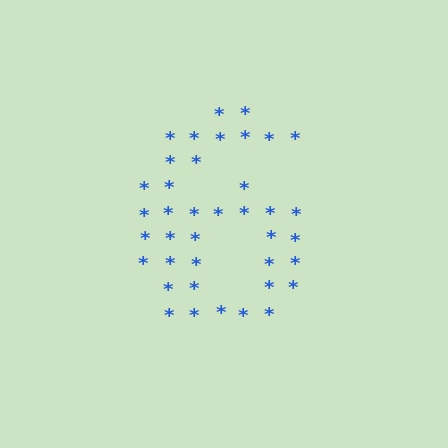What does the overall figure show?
The overall figure shows the digit 6.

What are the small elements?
The small elements are asterisks.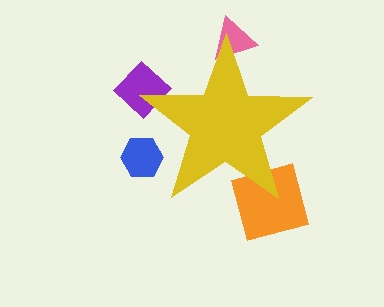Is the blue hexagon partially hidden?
Yes, the blue hexagon is partially hidden behind the yellow star.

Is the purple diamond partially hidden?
Yes, the purple diamond is partially hidden behind the yellow star.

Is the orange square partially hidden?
Yes, the orange square is partially hidden behind the yellow star.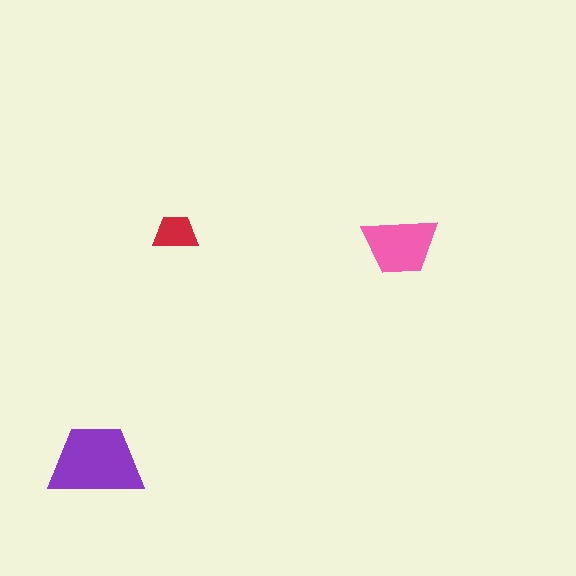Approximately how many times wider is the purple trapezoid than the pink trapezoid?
About 1.5 times wider.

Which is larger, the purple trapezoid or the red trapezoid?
The purple one.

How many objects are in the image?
There are 3 objects in the image.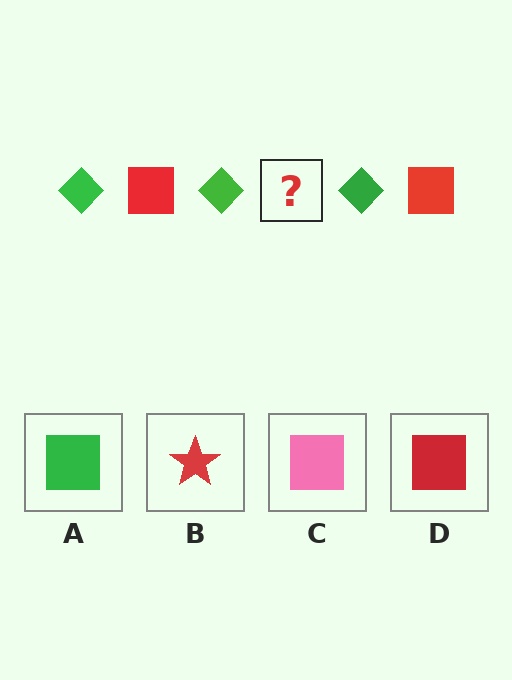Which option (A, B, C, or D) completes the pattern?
D.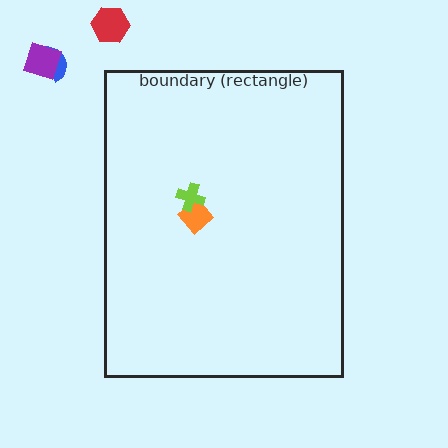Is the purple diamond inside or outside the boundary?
Outside.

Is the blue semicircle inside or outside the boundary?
Outside.